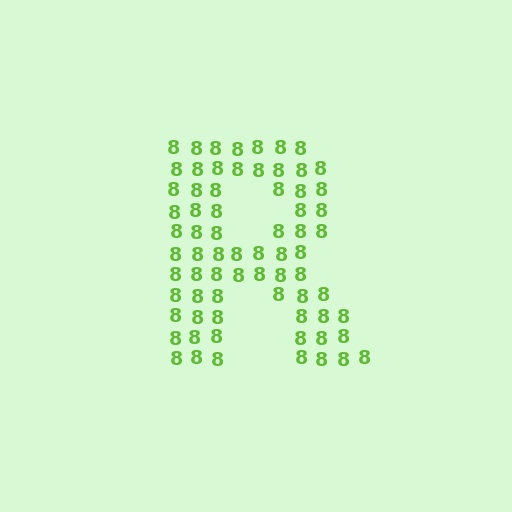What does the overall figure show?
The overall figure shows the letter R.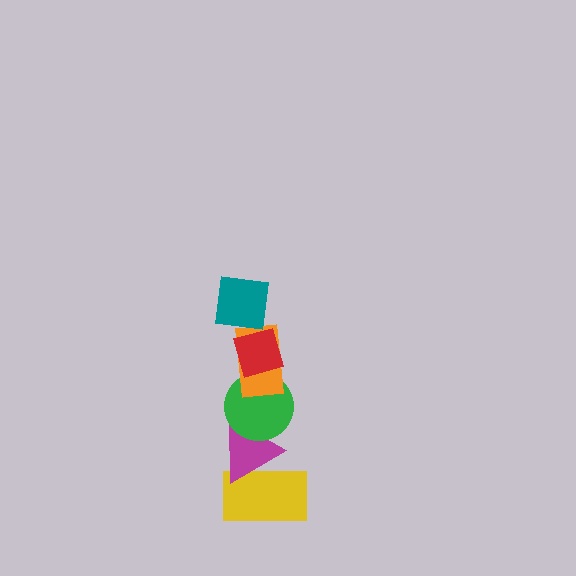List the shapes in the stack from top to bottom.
From top to bottom: the teal square, the red diamond, the orange rectangle, the green circle, the magenta triangle, the yellow rectangle.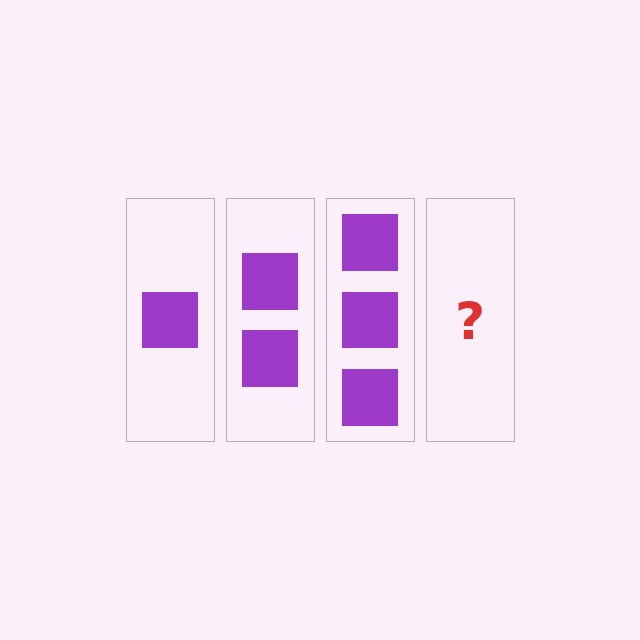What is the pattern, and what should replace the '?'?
The pattern is that each step adds one more square. The '?' should be 4 squares.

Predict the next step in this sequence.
The next step is 4 squares.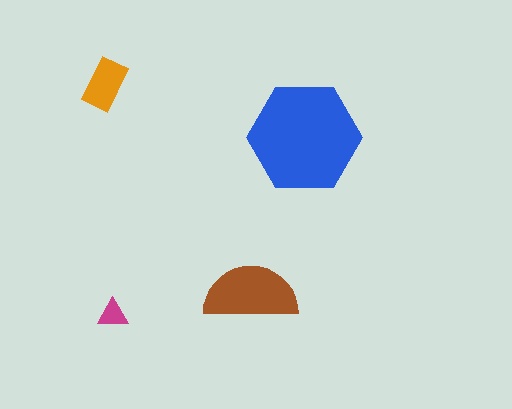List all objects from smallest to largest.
The magenta triangle, the orange rectangle, the brown semicircle, the blue hexagon.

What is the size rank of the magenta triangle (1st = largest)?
4th.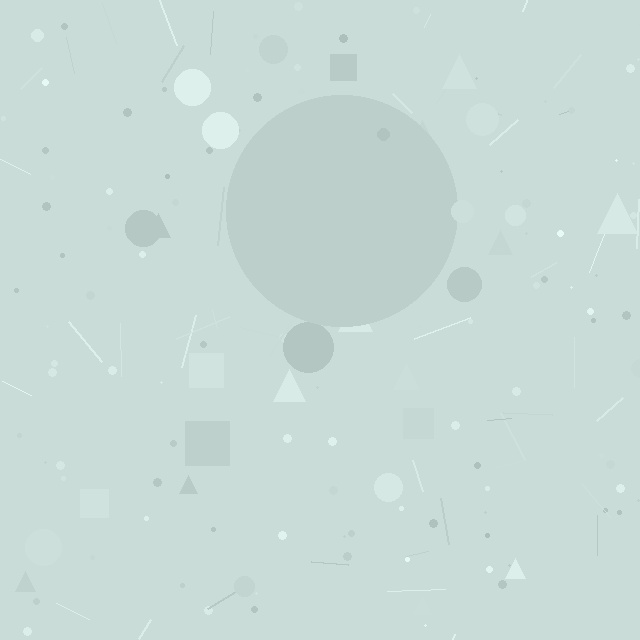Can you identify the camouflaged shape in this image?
The camouflaged shape is a circle.